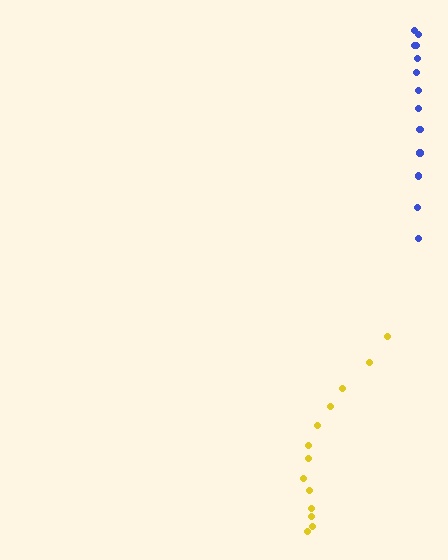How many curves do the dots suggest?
There are 2 distinct paths.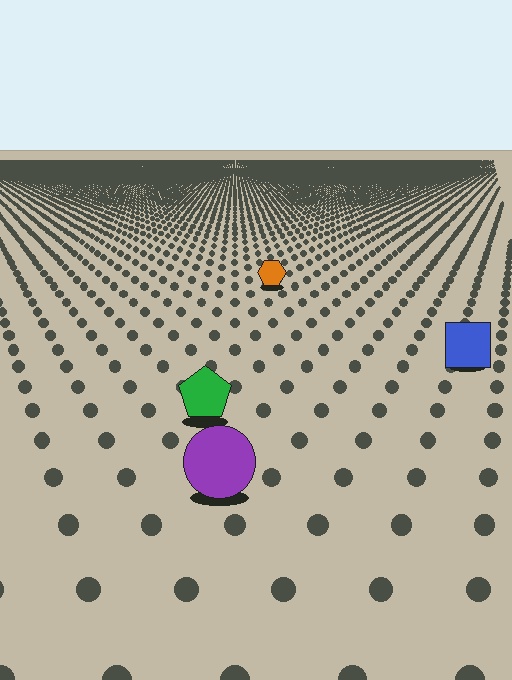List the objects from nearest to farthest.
From nearest to farthest: the purple circle, the green pentagon, the blue square, the orange hexagon.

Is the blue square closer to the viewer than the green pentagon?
No. The green pentagon is closer — you can tell from the texture gradient: the ground texture is coarser near it.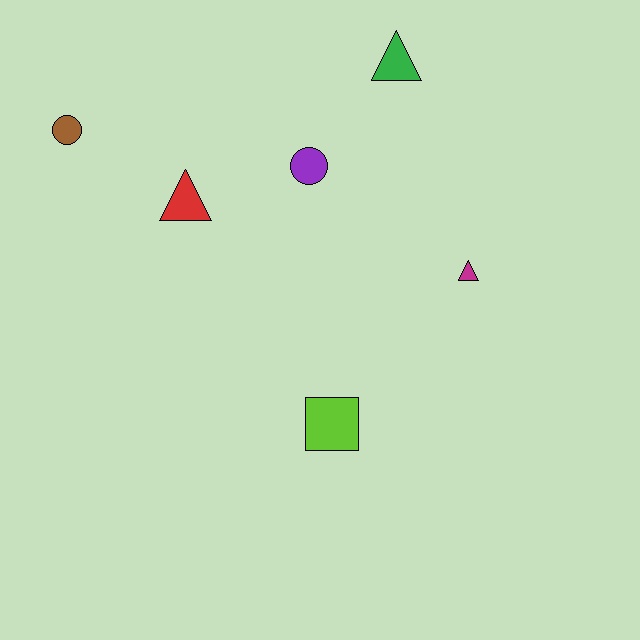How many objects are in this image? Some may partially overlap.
There are 6 objects.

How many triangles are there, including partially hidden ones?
There are 3 triangles.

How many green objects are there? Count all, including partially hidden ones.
There is 1 green object.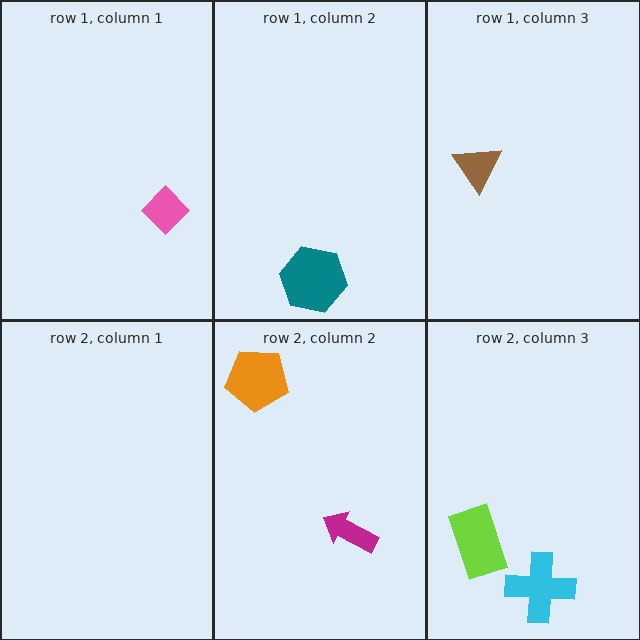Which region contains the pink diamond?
The row 1, column 1 region.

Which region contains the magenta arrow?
The row 2, column 2 region.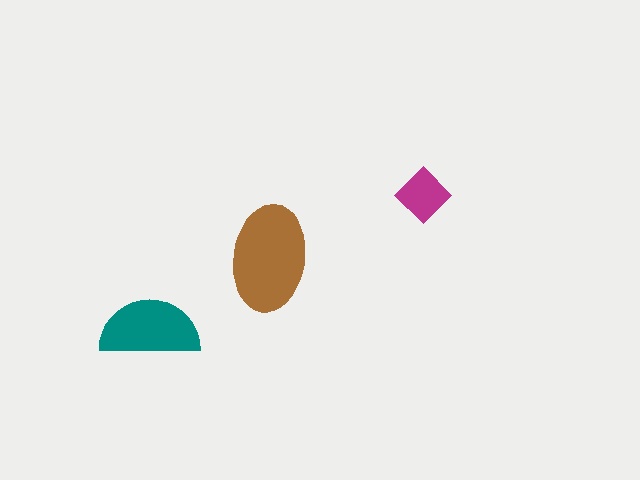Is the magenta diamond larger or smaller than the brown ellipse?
Smaller.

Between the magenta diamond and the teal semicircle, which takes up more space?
The teal semicircle.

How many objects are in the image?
There are 3 objects in the image.